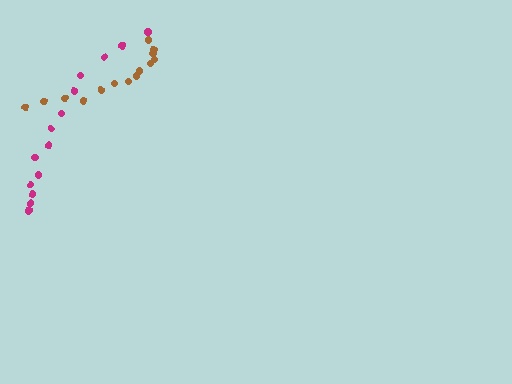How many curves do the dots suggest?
There are 2 distinct paths.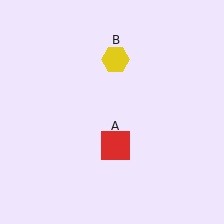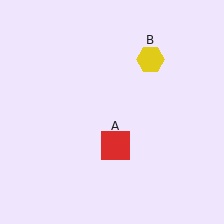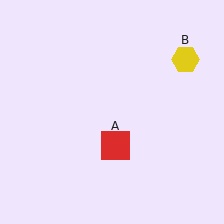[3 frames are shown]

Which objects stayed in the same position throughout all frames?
Red square (object A) remained stationary.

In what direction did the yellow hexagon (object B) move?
The yellow hexagon (object B) moved right.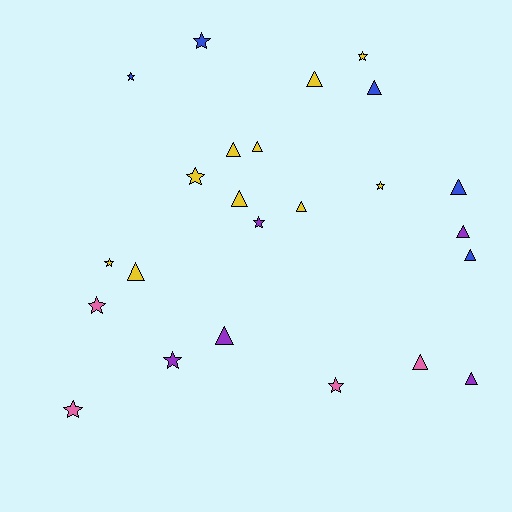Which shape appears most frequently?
Triangle, with 13 objects.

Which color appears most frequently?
Yellow, with 10 objects.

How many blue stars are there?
There are 2 blue stars.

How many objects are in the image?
There are 24 objects.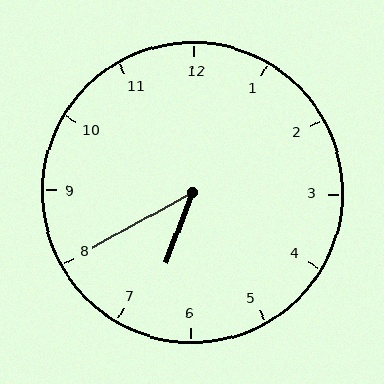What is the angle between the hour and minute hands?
Approximately 40 degrees.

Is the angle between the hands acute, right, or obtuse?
It is acute.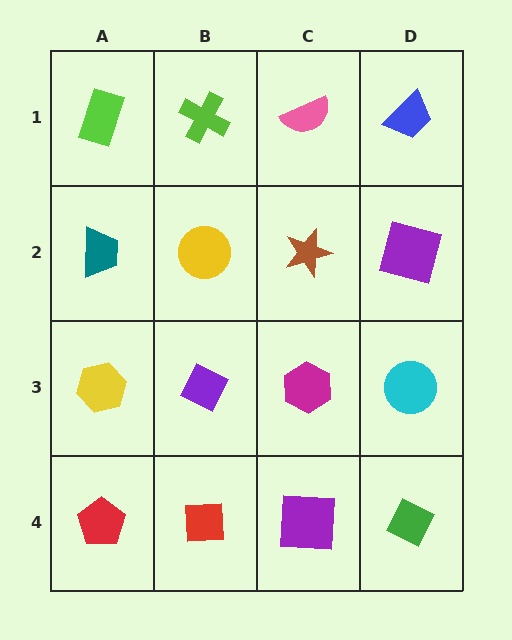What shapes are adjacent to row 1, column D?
A purple square (row 2, column D), a pink semicircle (row 1, column C).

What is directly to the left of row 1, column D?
A pink semicircle.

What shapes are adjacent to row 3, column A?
A teal trapezoid (row 2, column A), a red pentagon (row 4, column A), a purple diamond (row 3, column B).